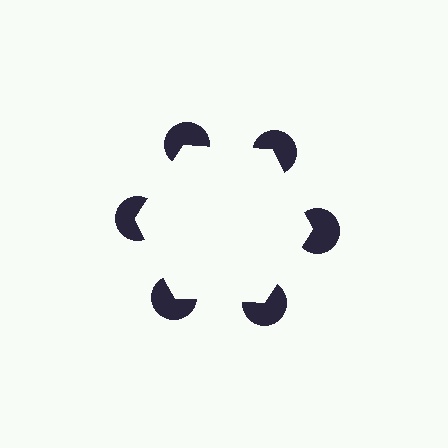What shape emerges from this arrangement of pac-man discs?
An illusory hexagon — its edges are inferred from the aligned wedge cuts in the pac-man discs, not physically drawn.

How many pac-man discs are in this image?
There are 6 — one at each vertex of the illusory hexagon.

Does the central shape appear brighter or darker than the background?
It typically appears slightly brighter than the background, even though no actual brightness change is drawn.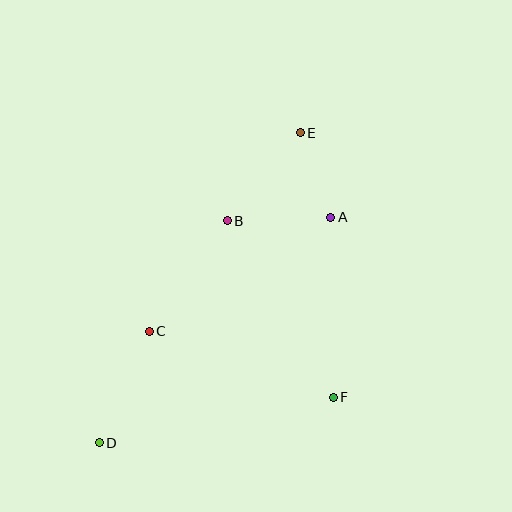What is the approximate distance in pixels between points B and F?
The distance between B and F is approximately 206 pixels.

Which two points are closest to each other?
Points A and E are closest to each other.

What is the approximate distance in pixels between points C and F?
The distance between C and F is approximately 196 pixels.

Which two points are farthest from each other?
Points D and E are farthest from each other.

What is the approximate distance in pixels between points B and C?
The distance between B and C is approximately 135 pixels.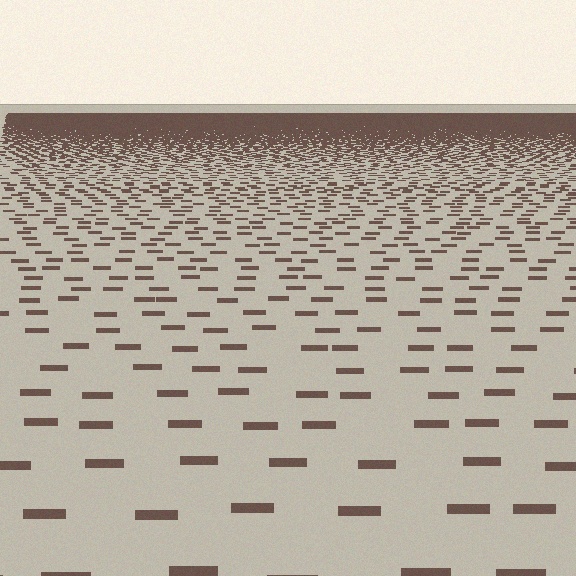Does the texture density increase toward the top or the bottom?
Density increases toward the top.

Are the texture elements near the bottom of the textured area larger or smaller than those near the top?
Larger. Near the bottom, elements are closer to the viewer and appear at a bigger on-screen size.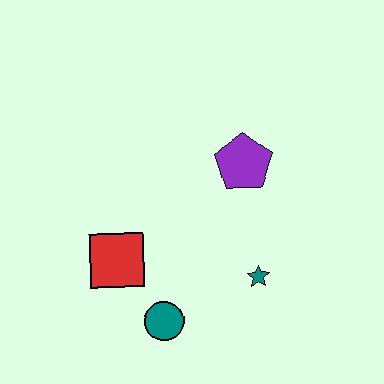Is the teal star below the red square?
Yes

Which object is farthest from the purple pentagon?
The teal circle is farthest from the purple pentagon.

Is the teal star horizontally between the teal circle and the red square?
No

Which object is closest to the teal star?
The teal circle is closest to the teal star.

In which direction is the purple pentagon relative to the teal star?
The purple pentagon is above the teal star.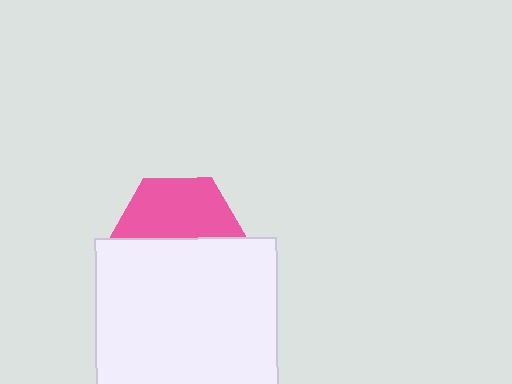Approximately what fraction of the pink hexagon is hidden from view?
Roughly 50% of the pink hexagon is hidden behind the white square.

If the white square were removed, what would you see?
You would see the complete pink hexagon.